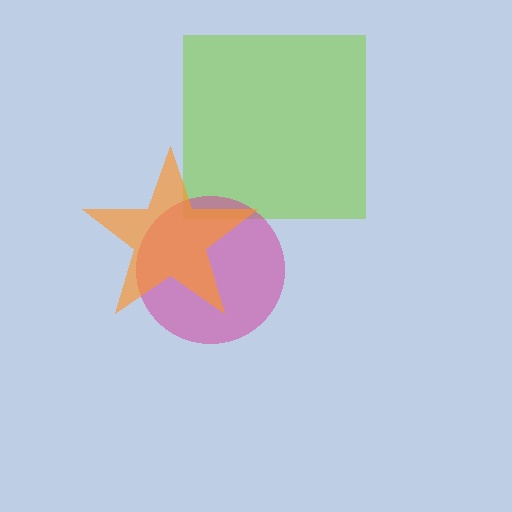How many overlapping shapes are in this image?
There are 3 overlapping shapes in the image.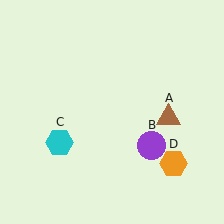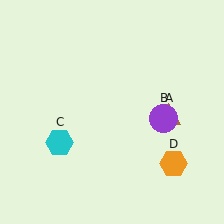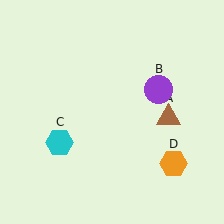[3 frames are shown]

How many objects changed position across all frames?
1 object changed position: purple circle (object B).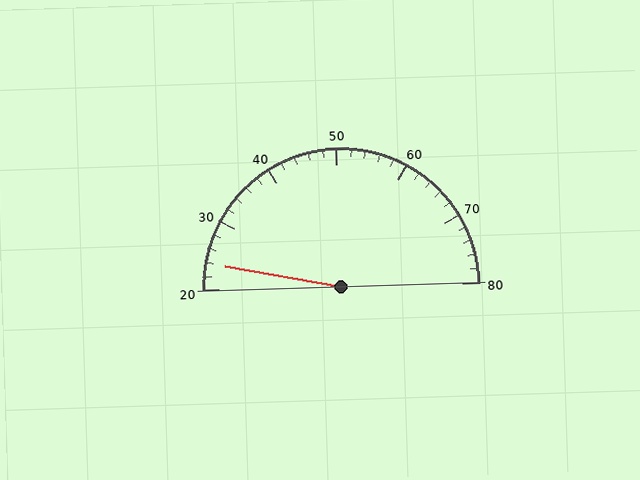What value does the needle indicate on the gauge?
The needle indicates approximately 24.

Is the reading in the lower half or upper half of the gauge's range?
The reading is in the lower half of the range (20 to 80).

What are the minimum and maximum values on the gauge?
The gauge ranges from 20 to 80.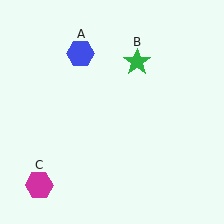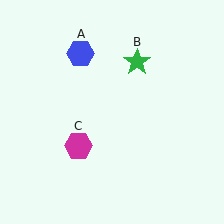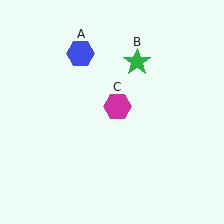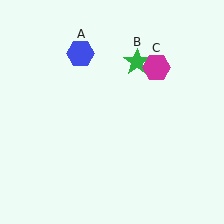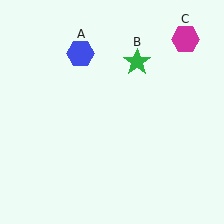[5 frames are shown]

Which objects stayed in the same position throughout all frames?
Blue hexagon (object A) and green star (object B) remained stationary.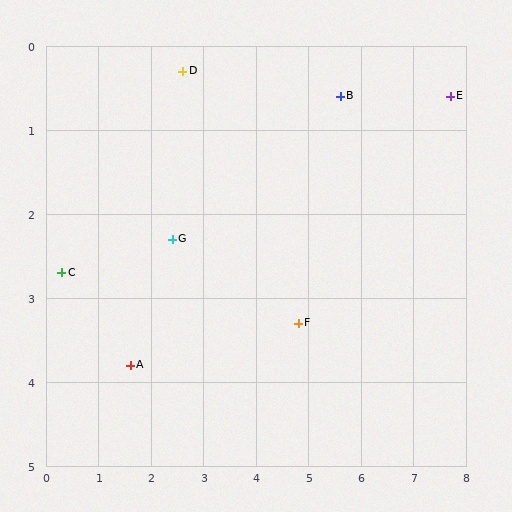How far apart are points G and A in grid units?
Points G and A are about 1.7 grid units apart.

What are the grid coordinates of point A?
Point A is at approximately (1.6, 3.8).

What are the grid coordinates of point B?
Point B is at approximately (5.6, 0.6).